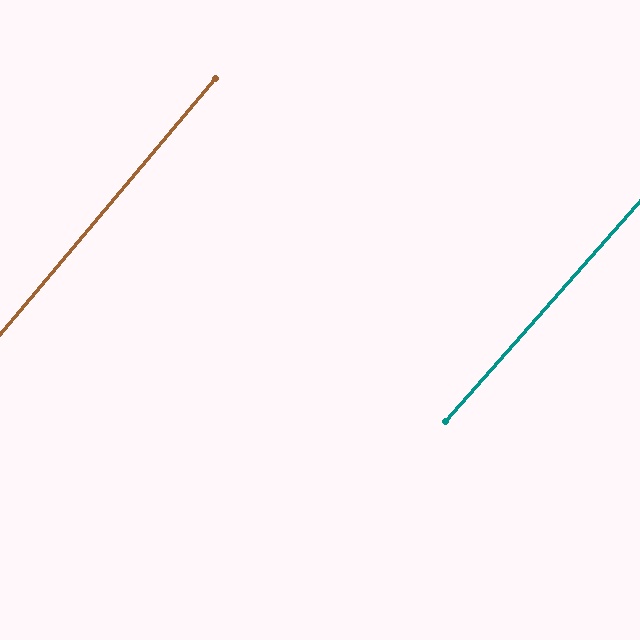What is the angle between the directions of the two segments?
Approximately 1 degree.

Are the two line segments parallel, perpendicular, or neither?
Parallel — their directions differ by only 1.2°.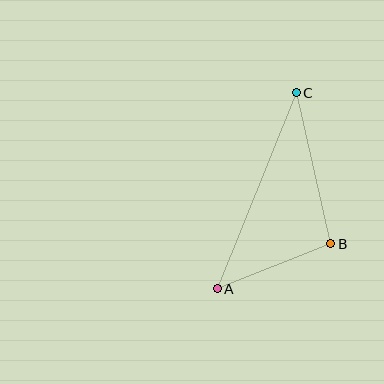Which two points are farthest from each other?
Points A and C are farthest from each other.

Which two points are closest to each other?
Points A and B are closest to each other.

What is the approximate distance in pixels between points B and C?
The distance between B and C is approximately 155 pixels.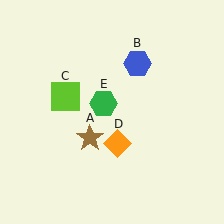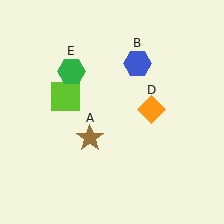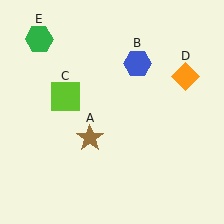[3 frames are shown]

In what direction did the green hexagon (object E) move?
The green hexagon (object E) moved up and to the left.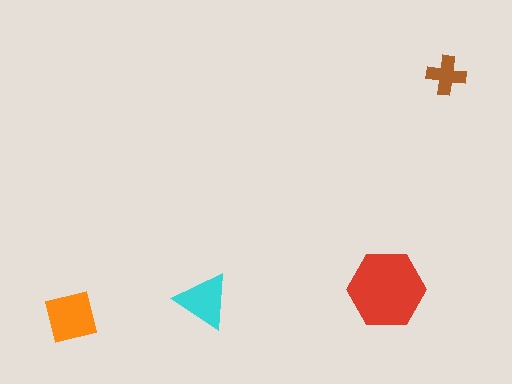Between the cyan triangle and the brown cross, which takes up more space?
The cyan triangle.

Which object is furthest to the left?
The orange square is leftmost.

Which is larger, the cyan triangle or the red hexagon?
The red hexagon.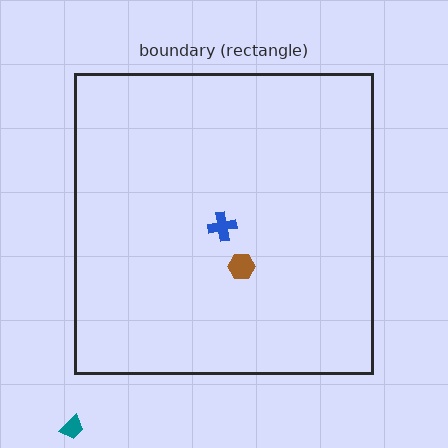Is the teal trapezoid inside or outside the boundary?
Outside.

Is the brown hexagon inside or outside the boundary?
Inside.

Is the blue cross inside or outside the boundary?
Inside.